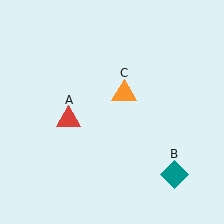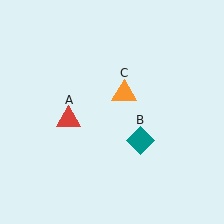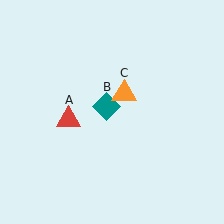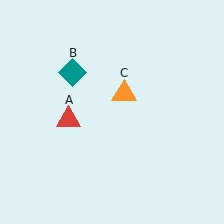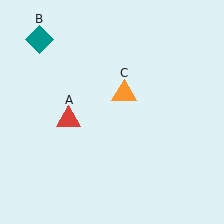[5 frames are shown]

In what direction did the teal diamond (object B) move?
The teal diamond (object B) moved up and to the left.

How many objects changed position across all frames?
1 object changed position: teal diamond (object B).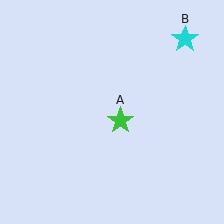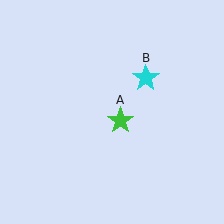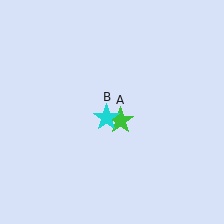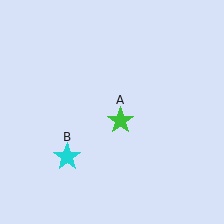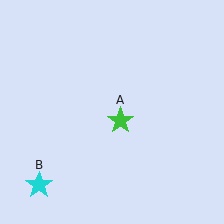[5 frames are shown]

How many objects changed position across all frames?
1 object changed position: cyan star (object B).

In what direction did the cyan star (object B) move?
The cyan star (object B) moved down and to the left.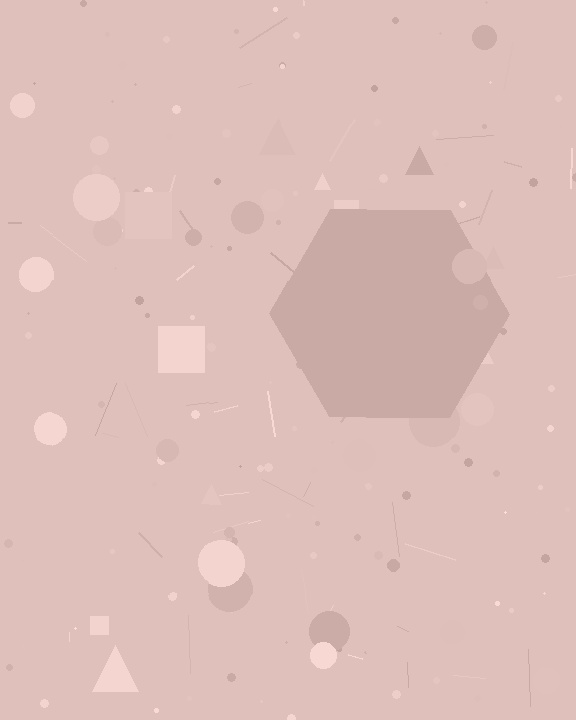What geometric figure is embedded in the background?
A hexagon is embedded in the background.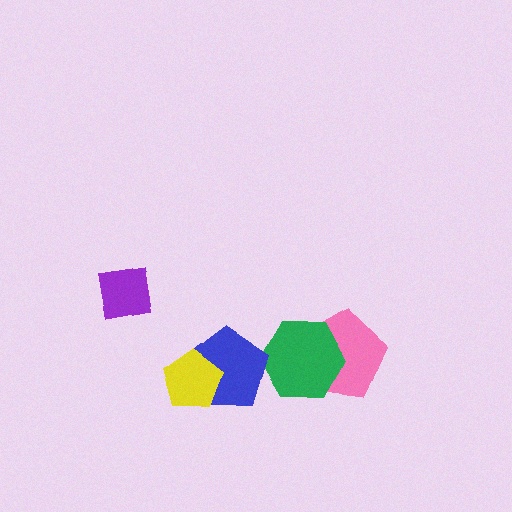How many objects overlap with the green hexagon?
2 objects overlap with the green hexagon.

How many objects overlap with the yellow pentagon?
1 object overlaps with the yellow pentagon.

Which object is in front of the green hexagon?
The blue pentagon is in front of the green hexagon.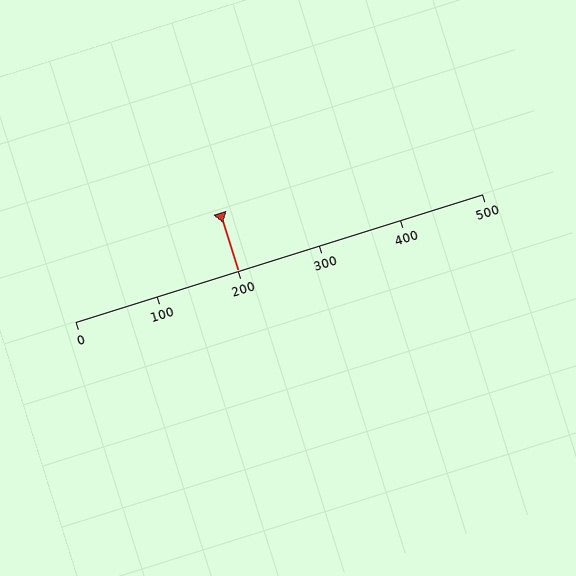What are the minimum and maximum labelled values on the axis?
The axis runs from 0 to 500.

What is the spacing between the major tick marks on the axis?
The major ticks are spaced 100 apart.